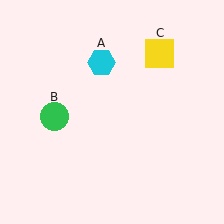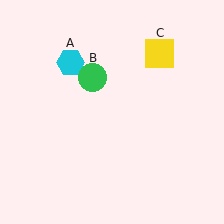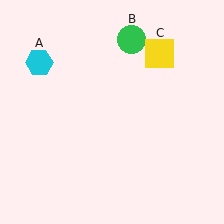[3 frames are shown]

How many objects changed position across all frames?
2 objects changed position: cyan hexagon (object A), green circle (object B).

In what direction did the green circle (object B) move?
The green circle (object B) moved up and to the right.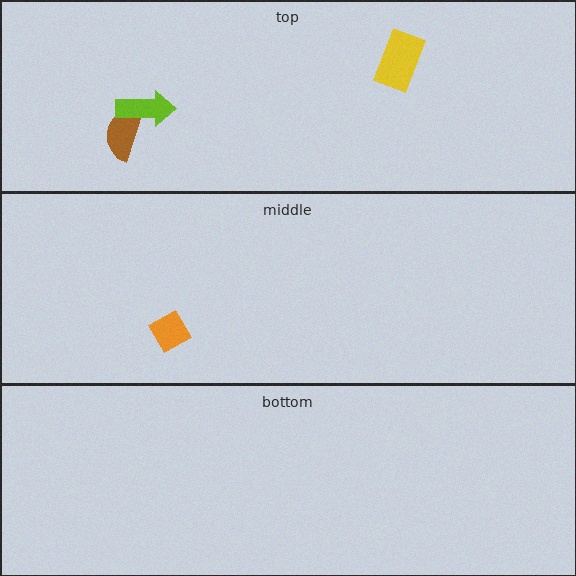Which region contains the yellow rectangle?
The top region.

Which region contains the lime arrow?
The top region.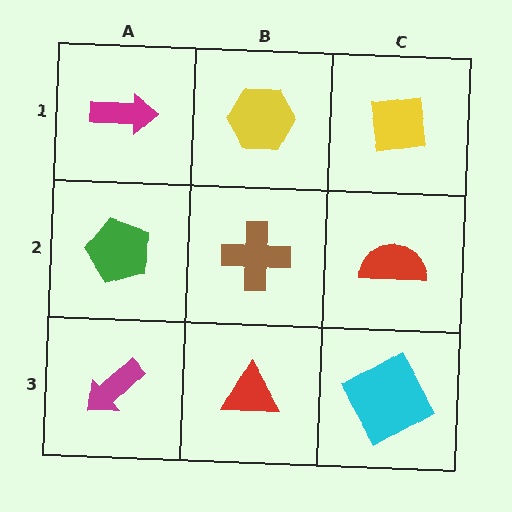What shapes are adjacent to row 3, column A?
A green pentagon (row 2, column A), a red triangle (row 3, column B).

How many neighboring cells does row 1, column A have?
2.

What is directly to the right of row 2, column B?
A red semicircle.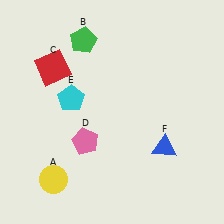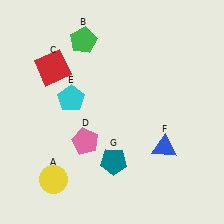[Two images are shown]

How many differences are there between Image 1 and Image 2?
There is 1 difference between the two images.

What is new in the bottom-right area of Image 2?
A teal pentagon (G) was added in the bottom-right area of Image 2.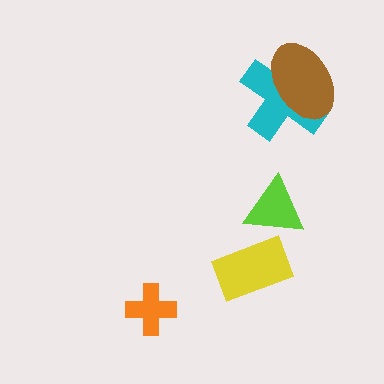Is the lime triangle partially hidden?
No, no other shape covers it.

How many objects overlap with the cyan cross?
1 object overlaps with the cyan cross.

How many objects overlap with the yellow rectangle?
1 object overlaps with the yellow rectangle.